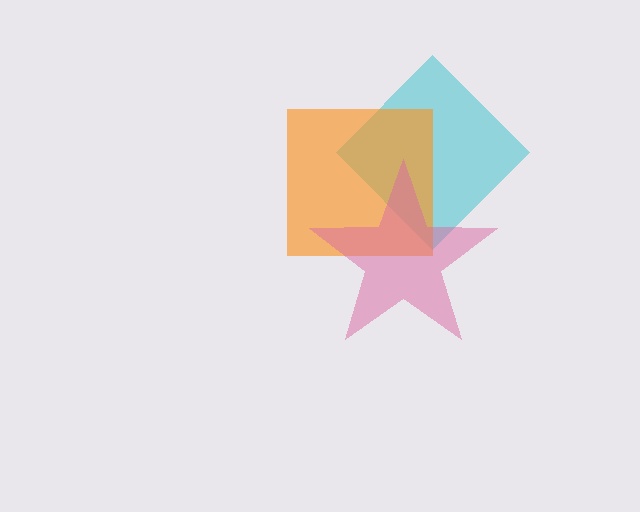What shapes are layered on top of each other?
The layered shapes are: a cyan diamond, an orange square, a pink star.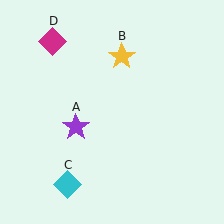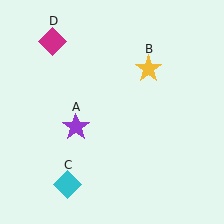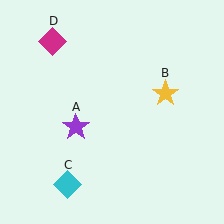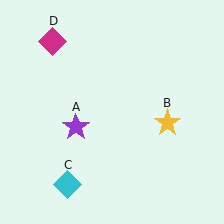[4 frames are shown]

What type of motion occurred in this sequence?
The yellow star (object B) rotated clockwise around the center of the scene.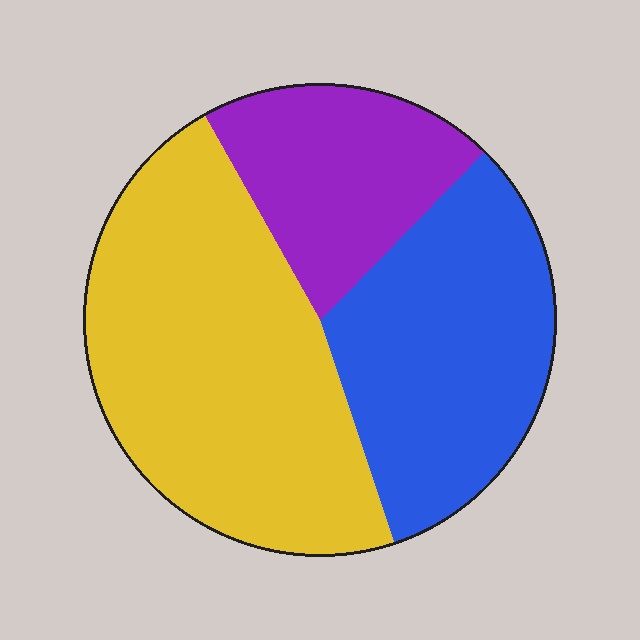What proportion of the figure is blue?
Blue covers about 30% of the figure.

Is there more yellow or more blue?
Yellow.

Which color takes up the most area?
Yellow, at roughly 45%.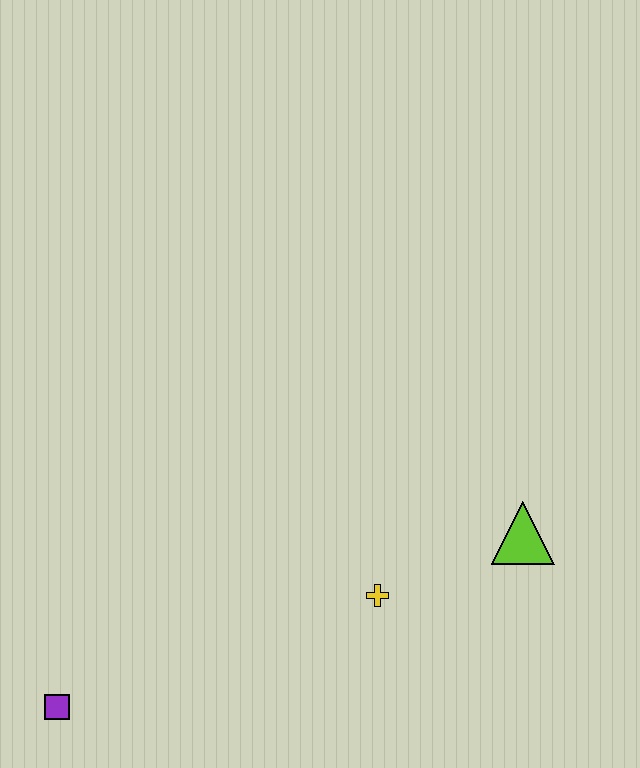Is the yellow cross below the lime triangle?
Yes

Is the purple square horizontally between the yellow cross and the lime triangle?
No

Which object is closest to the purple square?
The yellow cross is closest to the purple square.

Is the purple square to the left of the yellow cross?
Yes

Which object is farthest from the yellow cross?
The purple square is farthest from the yellow cross.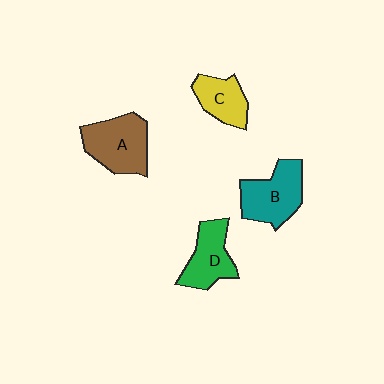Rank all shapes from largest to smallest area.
From largest to smallest: A (brown), B (teal), D (green), C (yellow).